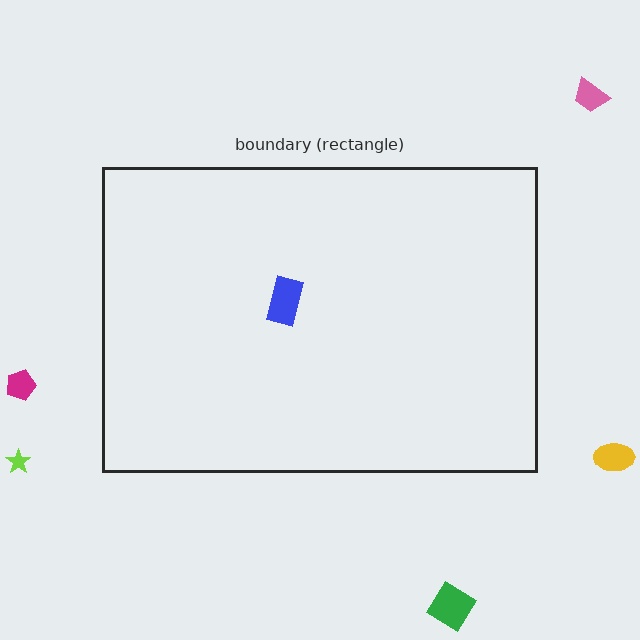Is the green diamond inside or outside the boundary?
Outside.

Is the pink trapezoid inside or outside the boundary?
Outside.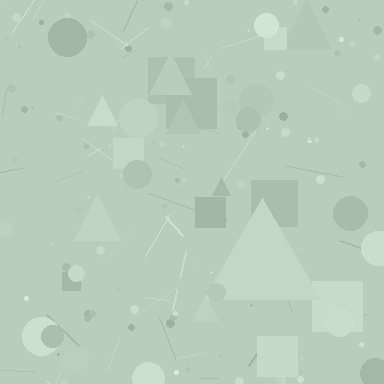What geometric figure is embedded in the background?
A triangle is embedded in the background.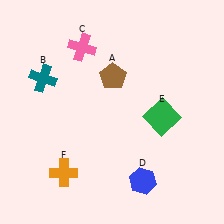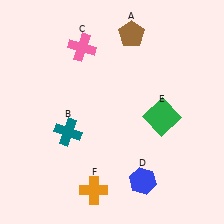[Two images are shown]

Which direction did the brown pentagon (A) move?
The brown pentagon (A) moved up.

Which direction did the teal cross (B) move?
The teal cross (B) moved down.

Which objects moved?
The objects that moved are: the brown pentagon (A), the teal cross (B), the orange cross (F).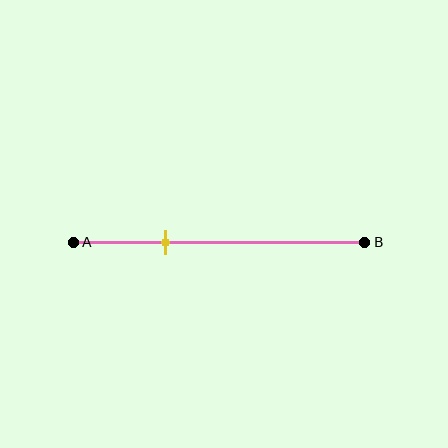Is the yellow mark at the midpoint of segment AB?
No, the mark is at about 30% from A, not at the 50% midpoint.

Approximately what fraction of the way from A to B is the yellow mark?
The yellow mark is approximately 30% of the way from A to B.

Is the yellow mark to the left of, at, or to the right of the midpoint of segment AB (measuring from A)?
The yellow mark is to the left of the midpoint of segment AB.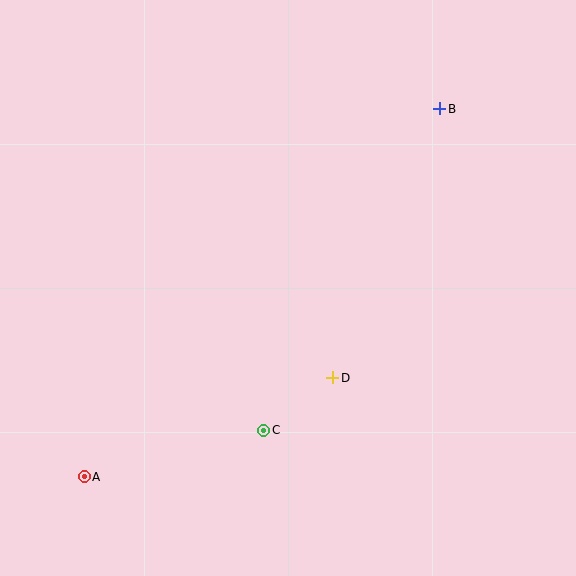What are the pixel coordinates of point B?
Point B is at (440, 109).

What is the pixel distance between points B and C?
The distance between B and C is 367 pixels.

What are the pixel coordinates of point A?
Point A is at (84, 477).